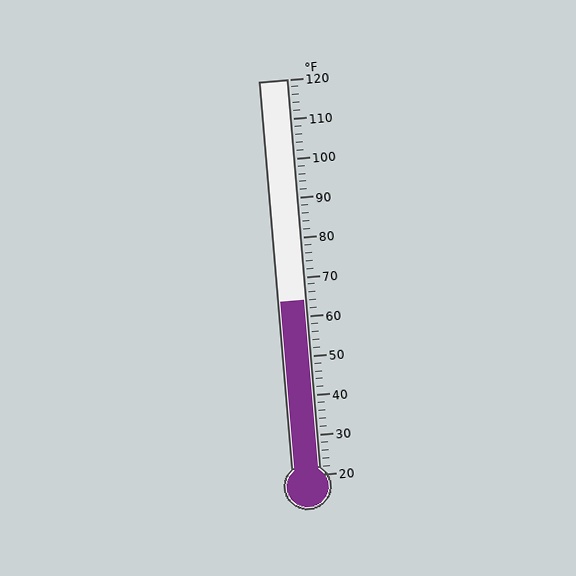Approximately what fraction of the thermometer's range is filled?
The thermometer is filled to approximately 45% of its range.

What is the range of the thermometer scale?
The thermometer scale ranges from 20°F to 120°F.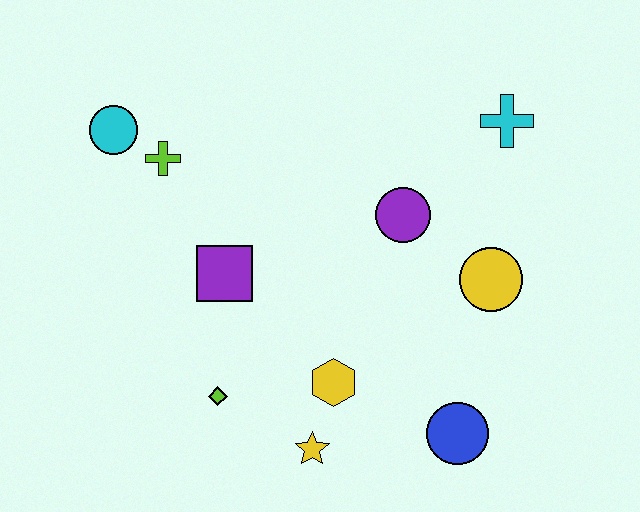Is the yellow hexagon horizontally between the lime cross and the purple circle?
Yes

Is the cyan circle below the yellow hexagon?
No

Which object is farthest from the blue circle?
The cyan circle is farthest from the blue circle.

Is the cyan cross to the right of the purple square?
Yes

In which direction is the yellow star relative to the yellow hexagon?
The yellow star is below the yellow hexagon.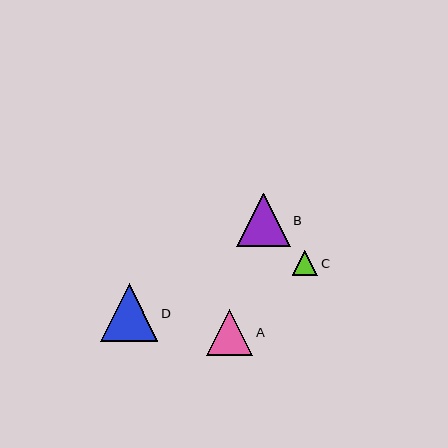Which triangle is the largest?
Triangle D is the largest with a size of approximately 58 pixels.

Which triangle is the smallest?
Triangle C is the smallest with a size of approximately 26 pixels.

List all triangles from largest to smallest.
From largest to smallest: D, B, A, C.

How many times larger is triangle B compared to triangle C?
Triangle B is approximately 2.1 times the size of triangle C.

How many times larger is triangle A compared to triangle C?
Triangle A is approximately 1.8 times the size of triangle C.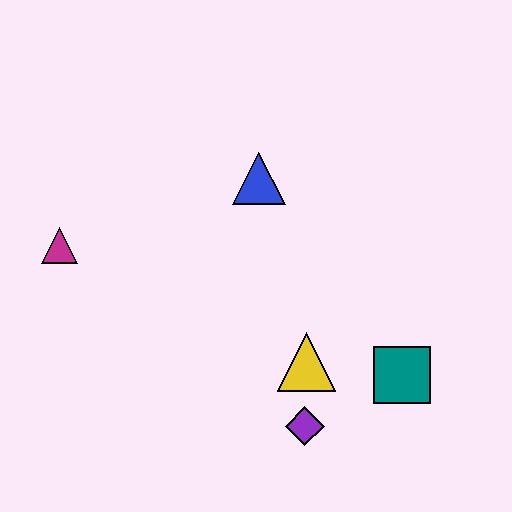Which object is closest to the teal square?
The yellow triangle is closest to the teal square.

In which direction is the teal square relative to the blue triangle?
The teal square is below the blue triangle.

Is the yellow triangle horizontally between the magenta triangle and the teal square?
Yes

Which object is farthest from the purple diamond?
The magenta triangle is farthest from the purple diamond.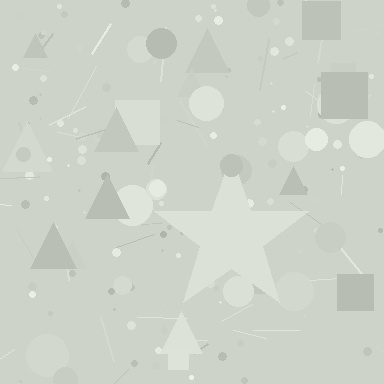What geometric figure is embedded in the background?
A star is embedded in the background.